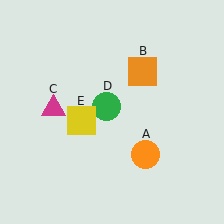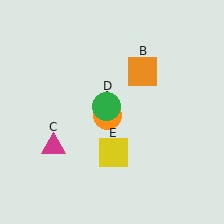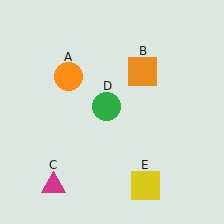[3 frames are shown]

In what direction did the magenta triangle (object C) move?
The magenta triangle (object C) moved down.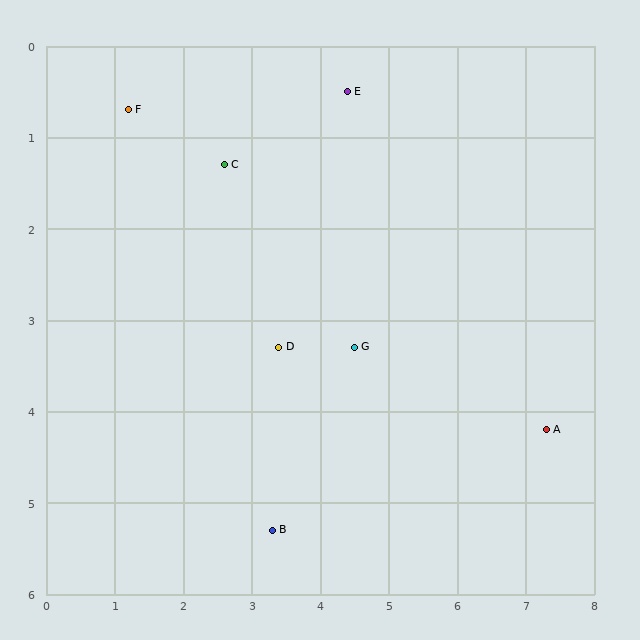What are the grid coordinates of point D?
Point D is at approximately (3.4, 3.3).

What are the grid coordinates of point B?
Point B is at approximately (3.3, 5.3).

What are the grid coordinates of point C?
Point C is at approximately (2.6, 1.3).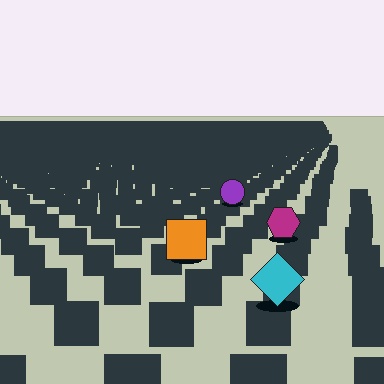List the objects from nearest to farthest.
From nearest to farthest: the cyan diamond, the orange square, the magenta hexagon, the purple circle.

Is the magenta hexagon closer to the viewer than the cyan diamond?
No. The cyan diamond is closer — you can tell from the texture gradient: the ground texture is coarser near it.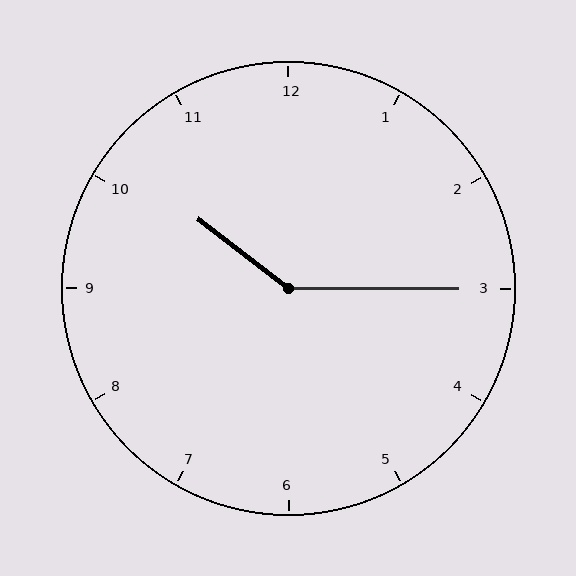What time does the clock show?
10:15.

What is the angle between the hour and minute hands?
Approximately 142 degrees.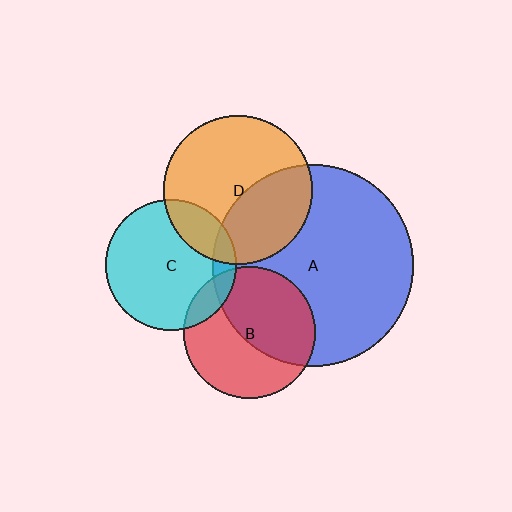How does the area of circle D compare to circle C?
Approximately 1.3 times.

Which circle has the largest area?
Circle A (blue).